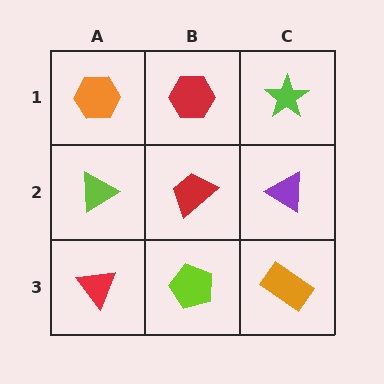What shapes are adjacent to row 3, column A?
A lime triangle (row 2, column A), a lime pentagon (row 3, column B).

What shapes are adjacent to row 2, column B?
A red hexagon (row 1, column B), a lime pentagon (row 3, column B), a lime triangle (row 2, column A), a purple triangle (row 2, column C).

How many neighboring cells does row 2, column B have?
4.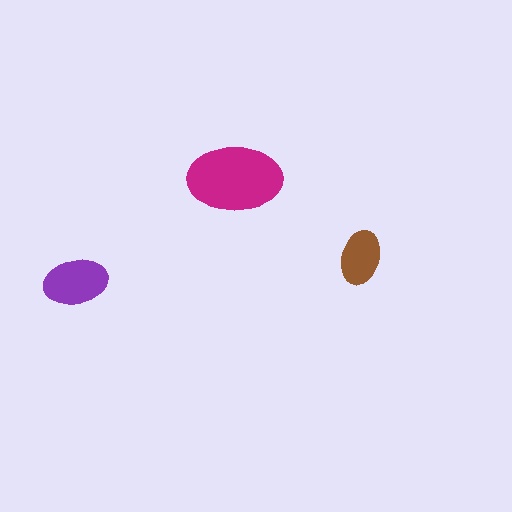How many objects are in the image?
There are 3 objects in the image.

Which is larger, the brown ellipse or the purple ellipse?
The purple one.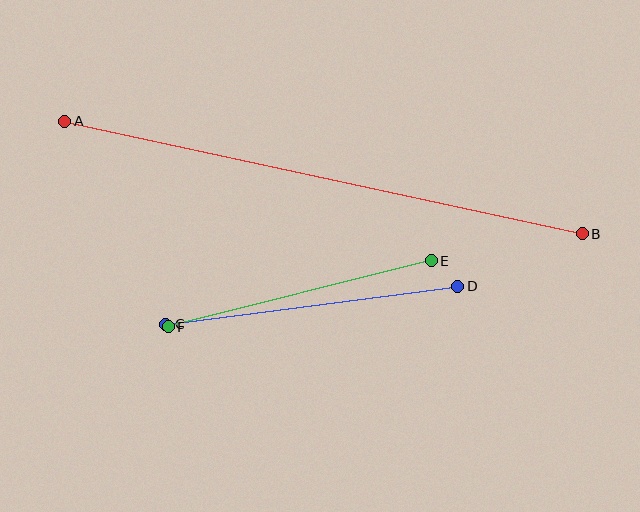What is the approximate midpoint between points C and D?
The midpoint is at approximately (312, 305) pixels.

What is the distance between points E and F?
The distance is approximately 271 pixels.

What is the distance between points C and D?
The distance is approximately 295 pixels.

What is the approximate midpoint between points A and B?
The midpoint is at approximately (324, 177) pixels.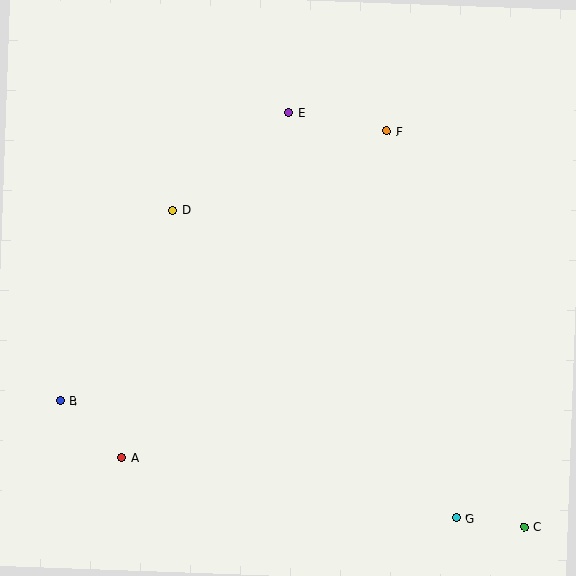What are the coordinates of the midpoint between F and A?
The midpoint between F and A is at (254, 294).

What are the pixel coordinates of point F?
Point F is at (386, 131).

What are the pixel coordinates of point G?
Point G is at (456, 518).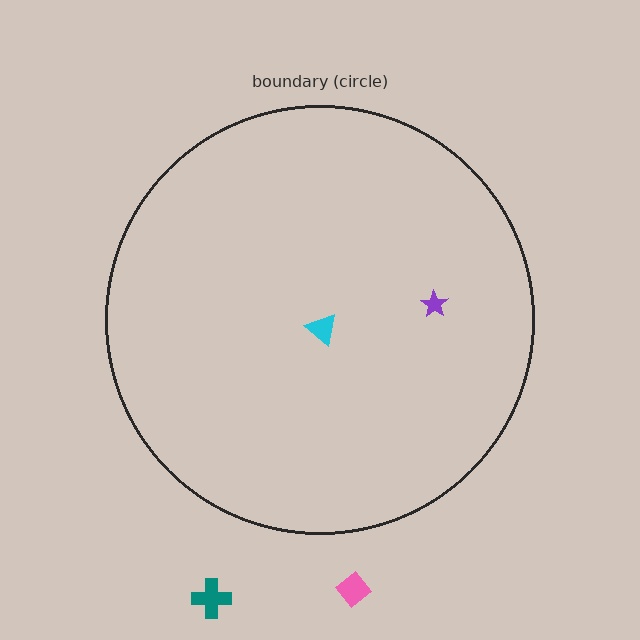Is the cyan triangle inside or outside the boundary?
Inside.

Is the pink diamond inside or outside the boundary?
Outside.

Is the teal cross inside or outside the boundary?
Outside.